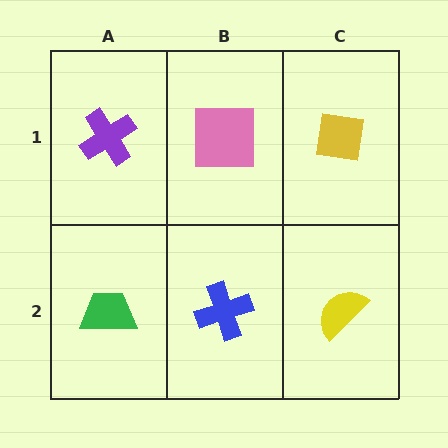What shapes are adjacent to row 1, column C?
A yellow semicircle (row 2, column C), a pink square (row 1, column B).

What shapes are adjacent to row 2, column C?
A yellow square (row 1, column C), a blue cross (row 2, column B).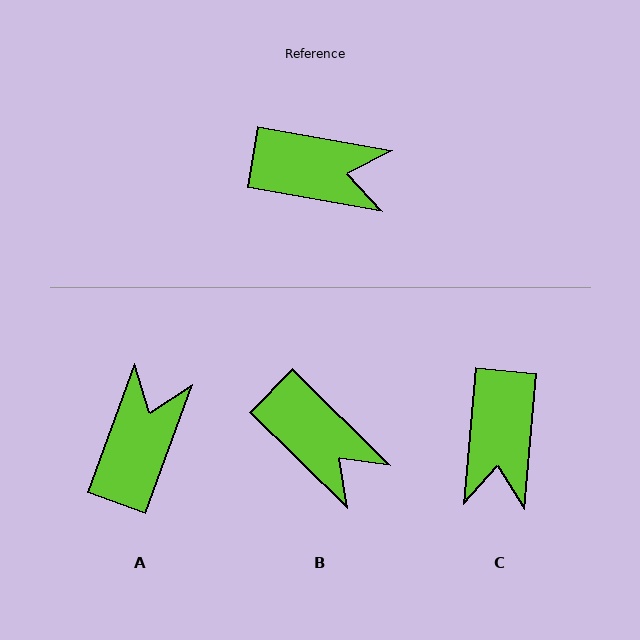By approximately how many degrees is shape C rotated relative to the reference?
Approximately 85 degrees clockwise.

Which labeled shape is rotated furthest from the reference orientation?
C, about 85 degrees away.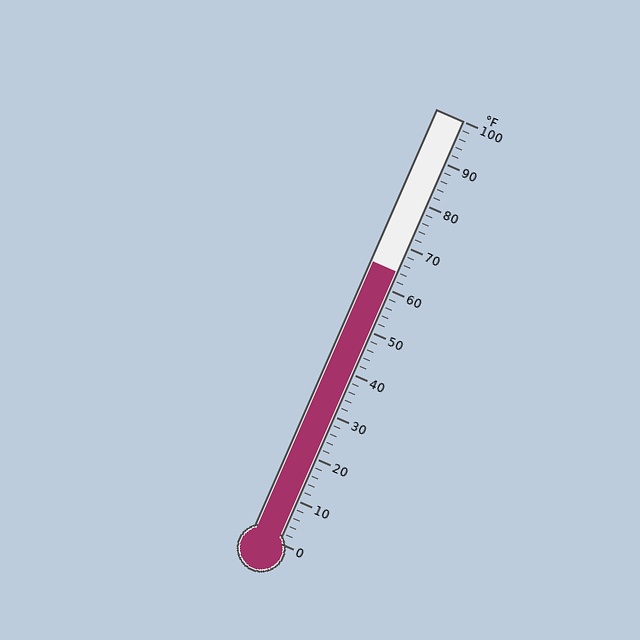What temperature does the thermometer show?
The thermometer shows approximately 64°F.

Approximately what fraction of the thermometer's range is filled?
The thermometer is filled to approximately 65% of its range.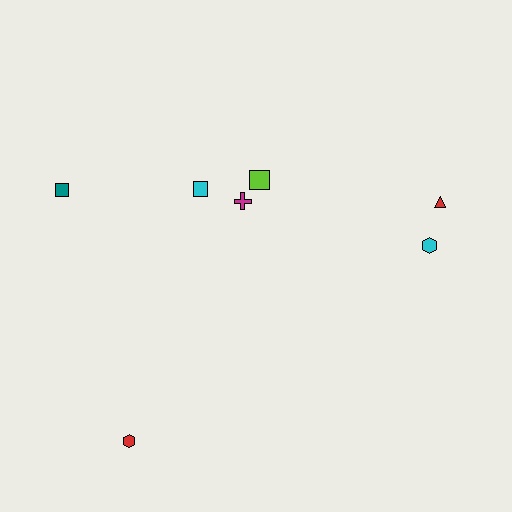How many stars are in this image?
There are no stars.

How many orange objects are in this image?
There are no orange objects.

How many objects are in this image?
There are 7 objects.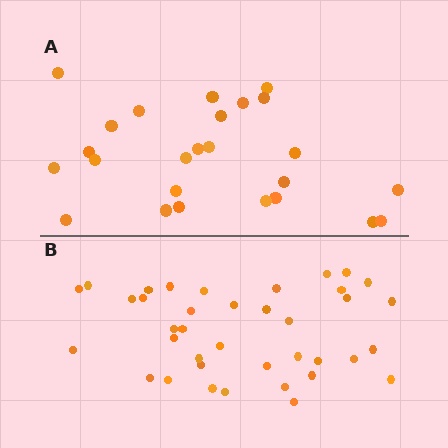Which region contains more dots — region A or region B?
Region B (the bottom region) has more dots.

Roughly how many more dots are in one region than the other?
Region B has approximately 15 more dots than region A.